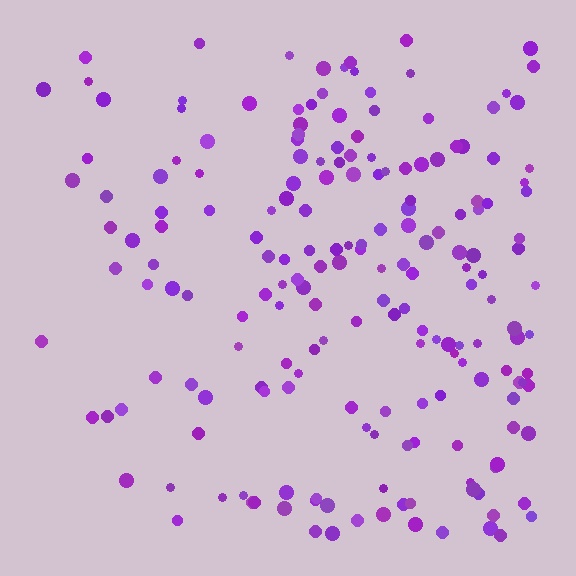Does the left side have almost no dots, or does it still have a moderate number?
Still a moderate number, just noticeably fewer than the right.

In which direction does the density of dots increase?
From left to right, with the right side densest.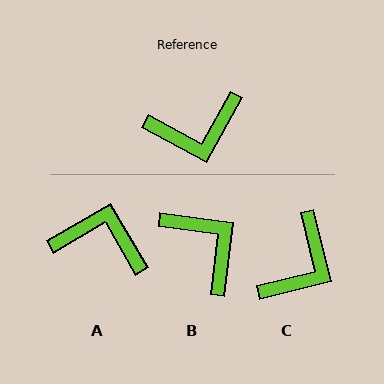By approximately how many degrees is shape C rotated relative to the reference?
Approximately 43 degrees counter-clockwise.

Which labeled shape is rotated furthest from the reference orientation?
A, about 149 degrees away.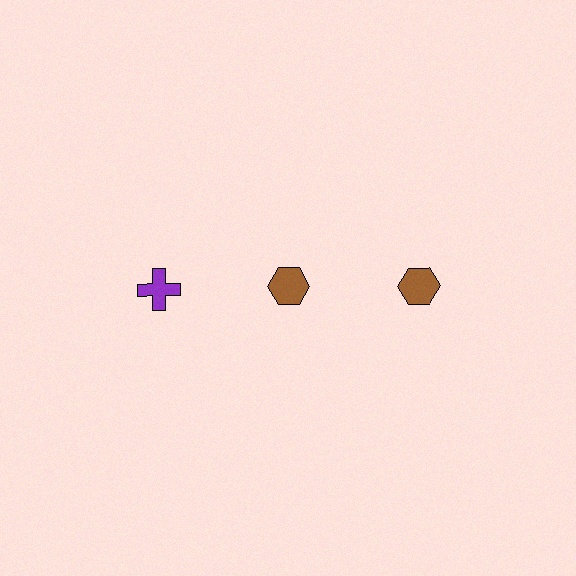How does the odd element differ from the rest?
It differs in both color (purple instead of brown) and shape (cross instead of hexagon).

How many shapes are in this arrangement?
There are 3 shapes arranged in a grid pattern.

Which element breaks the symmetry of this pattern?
The purple cross in the top row, leftmost column breaks the symmetry. All other shapes are brown hexagons.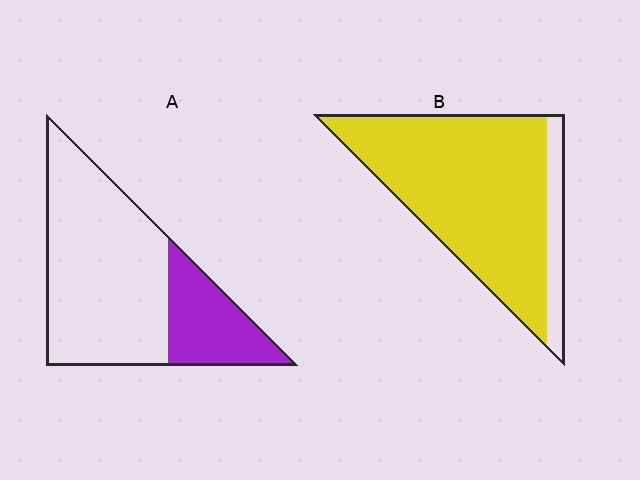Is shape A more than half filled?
No.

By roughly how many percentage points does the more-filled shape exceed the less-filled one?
By roughly 60 percentage points (B over A).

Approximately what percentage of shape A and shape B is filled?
A is approximately 25% and B is approximately 85%.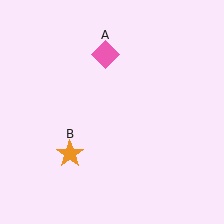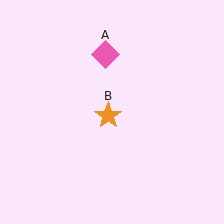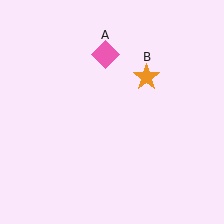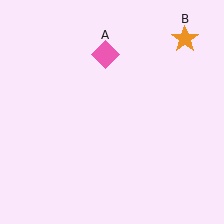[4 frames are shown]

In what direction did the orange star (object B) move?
The orange star (object B) moved up and to the right.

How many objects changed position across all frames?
1 object changed position: orange star (object B).